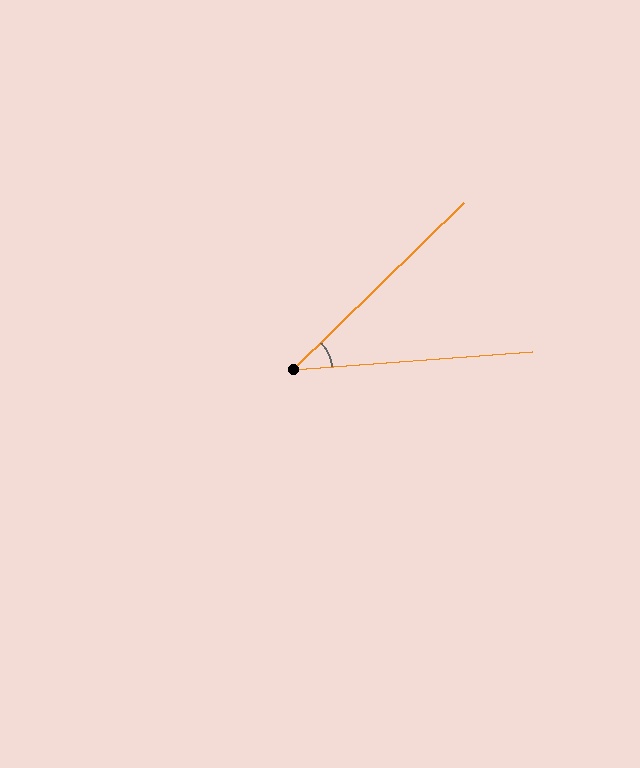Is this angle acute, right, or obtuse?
It is acute.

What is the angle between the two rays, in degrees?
Approximately 40 degrees.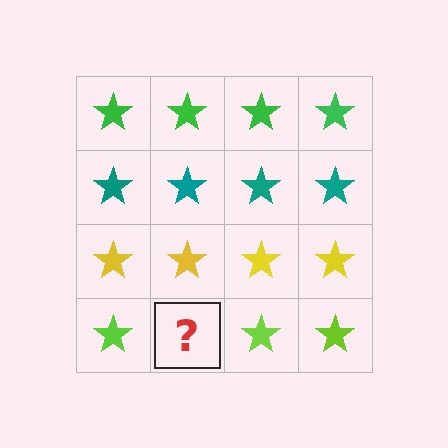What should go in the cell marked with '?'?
The missing cell should contain a lime star.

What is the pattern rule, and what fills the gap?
The rule is that each row has a consistent color. The gap should be filled with a lime star.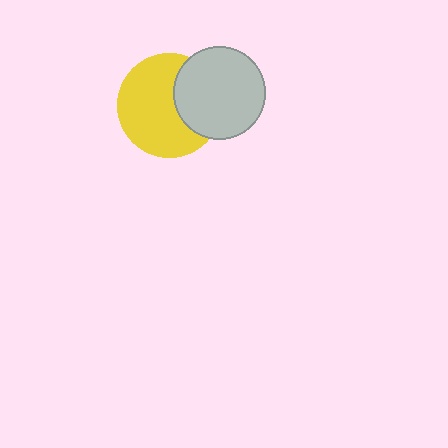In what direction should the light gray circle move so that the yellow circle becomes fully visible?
The light gray circle should move right. That is the shortest direction to clear the overlap and leave the yellow circle fully visible.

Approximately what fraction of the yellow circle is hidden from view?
Roughly 33% of the yellow circle is hidden behind the light gray circle.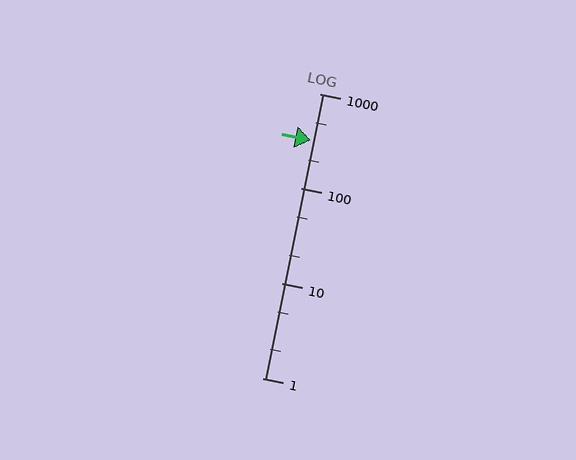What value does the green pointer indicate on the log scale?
The pointer indicates approximately 320.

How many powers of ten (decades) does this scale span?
The scale spans 3 decades, from 1 to 1000.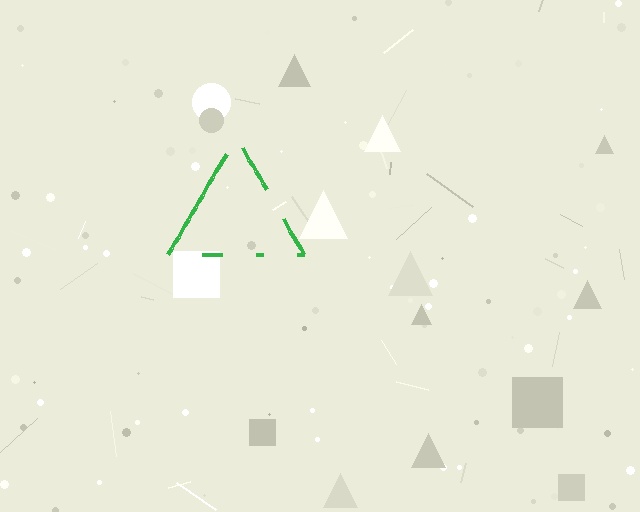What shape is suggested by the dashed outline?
The dashed outline suggests a triangle.